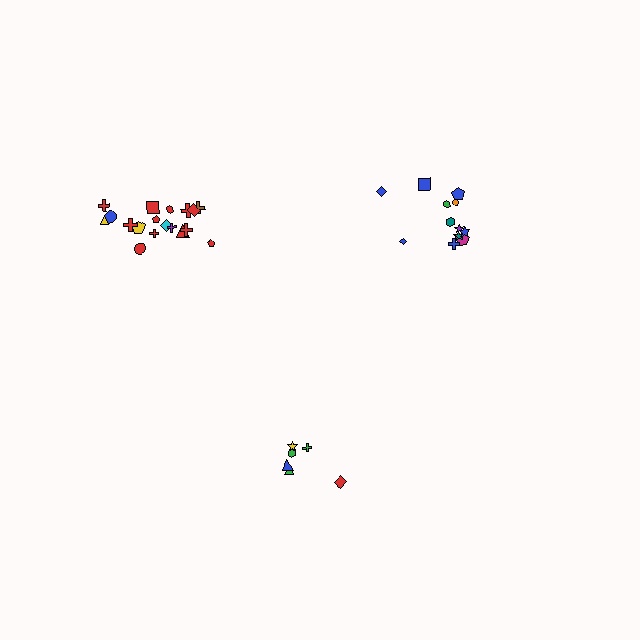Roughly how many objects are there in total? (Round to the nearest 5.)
Roughly 35 objects in total.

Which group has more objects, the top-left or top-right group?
The top-left group.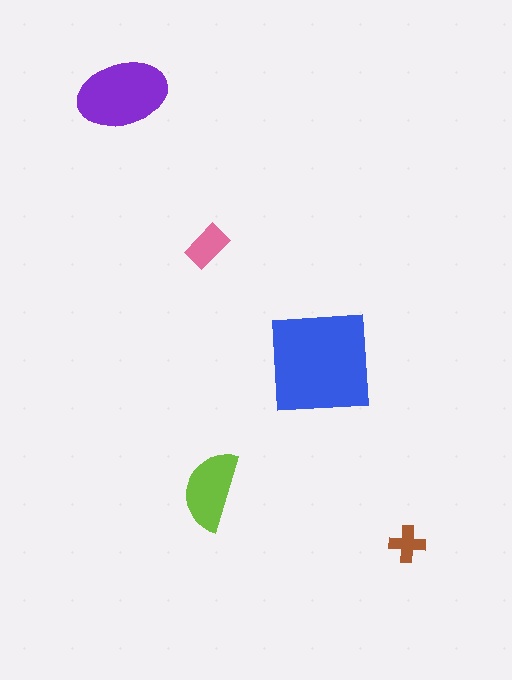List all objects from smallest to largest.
The brown cross, the pink rectangle, the lime semicircle, the purple ellipse, the blue square.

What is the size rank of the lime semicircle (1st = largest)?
3rd.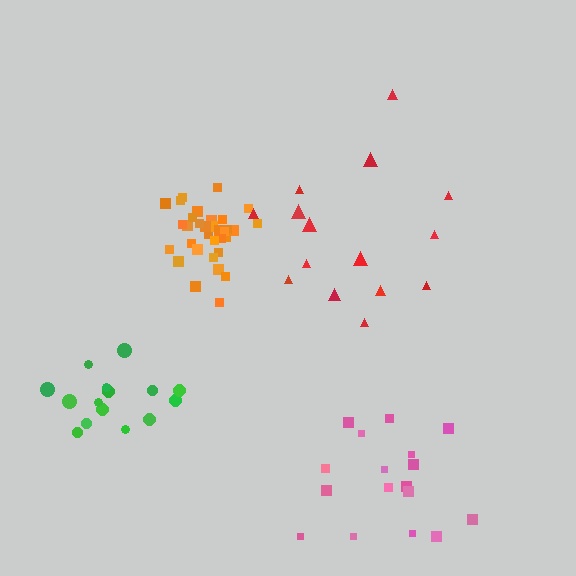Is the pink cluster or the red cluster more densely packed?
Pink.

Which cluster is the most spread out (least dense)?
Red.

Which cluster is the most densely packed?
Orange.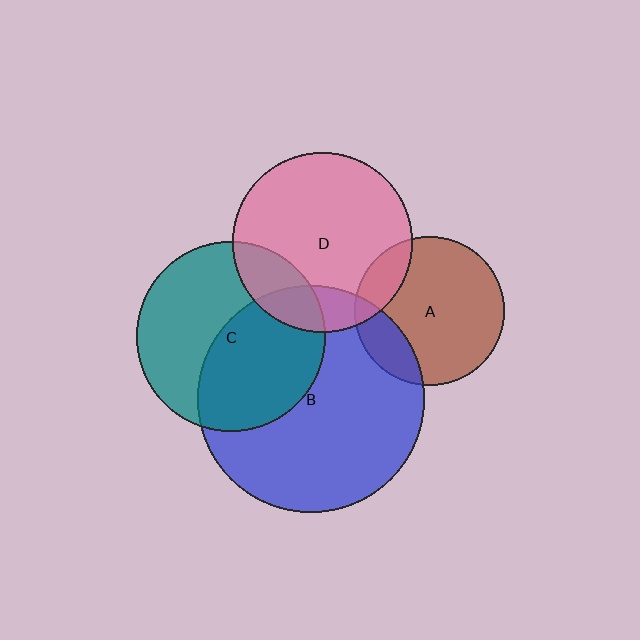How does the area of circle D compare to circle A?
Approximately 1.5 times.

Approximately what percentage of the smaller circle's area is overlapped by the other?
Approximately 15%.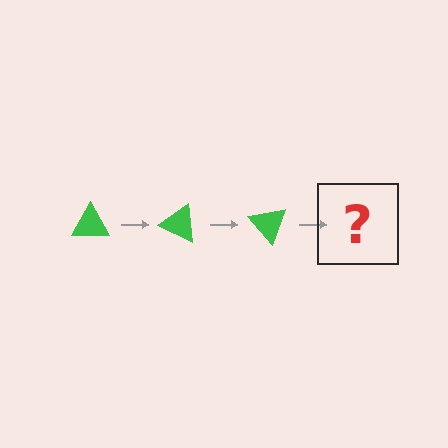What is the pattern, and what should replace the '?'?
The pattern is that the triangle rotates 25 degrees each step. The '?' should be a green triangle rotated 75 degrees.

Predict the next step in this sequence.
The next step is a green triangle rotated 75 degrees.